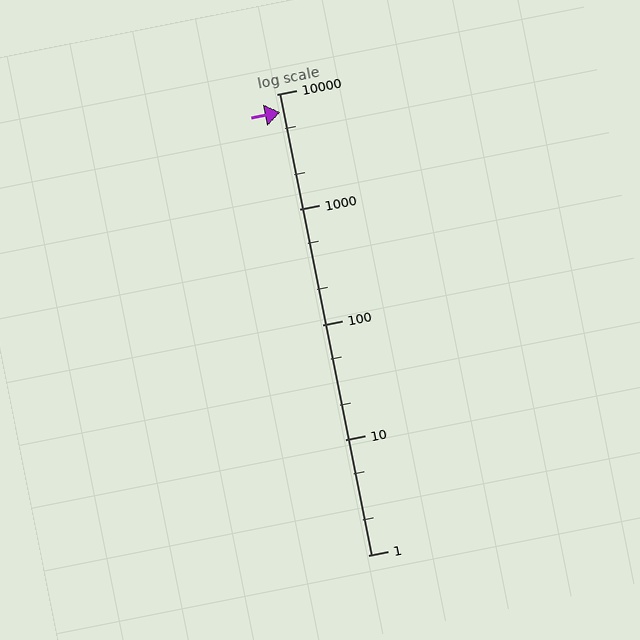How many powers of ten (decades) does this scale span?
The scale spans 4 decades, from 1 to 10000.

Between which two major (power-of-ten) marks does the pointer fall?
The pointer is between 1000 and 10000.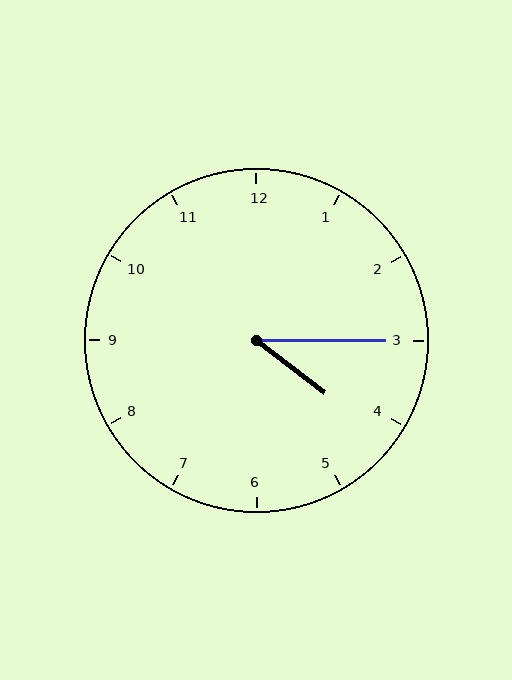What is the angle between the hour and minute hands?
Approximately 38 degrees.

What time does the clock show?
4:15.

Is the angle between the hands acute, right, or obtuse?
It is acute.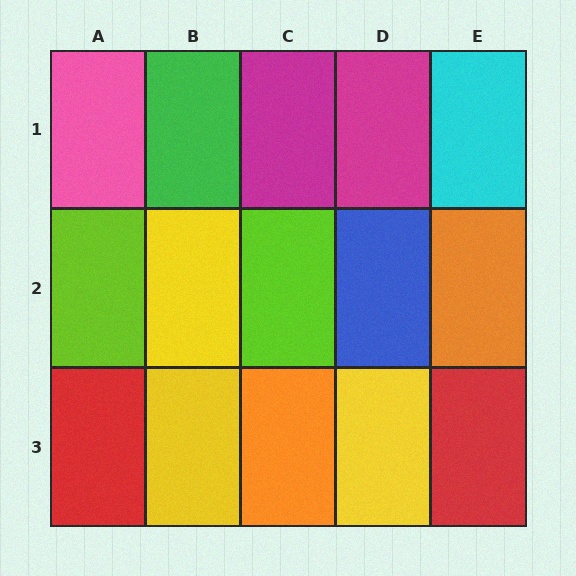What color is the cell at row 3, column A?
Red.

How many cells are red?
2 cells are red.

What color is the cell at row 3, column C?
Orange.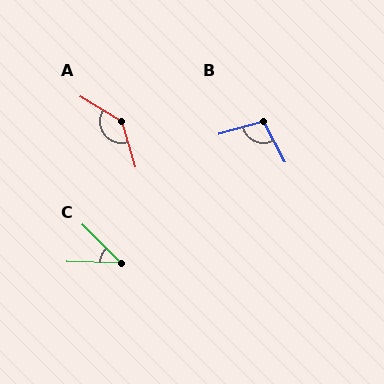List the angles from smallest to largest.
C (43°), B (102°), A (137°).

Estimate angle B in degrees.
Approximately 102 degrees.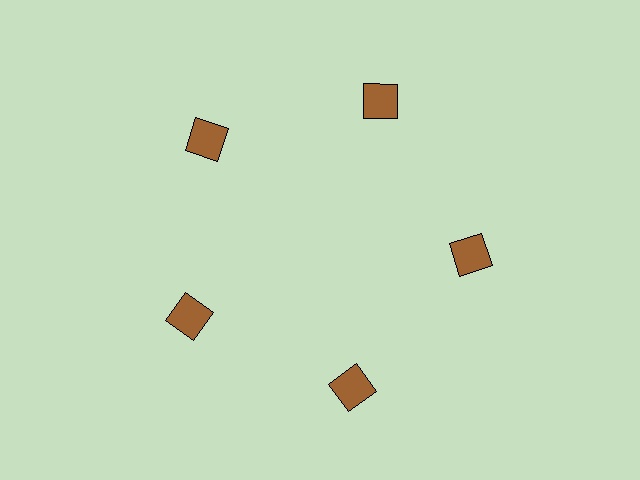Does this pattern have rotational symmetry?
Yes, this pattern has 5-fold rotational symmetry. It looks the same after rotating 72 degrees around the center.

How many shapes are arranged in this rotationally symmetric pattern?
There are 5 shapes, arranged in 5 groups of 1.